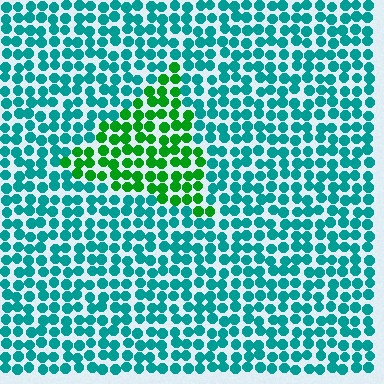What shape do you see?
I see a triangle.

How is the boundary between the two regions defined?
The boundary is defined purely by a slight shift in hue (about 49 degrees). Spacing, size, and orientation are identical on both sides.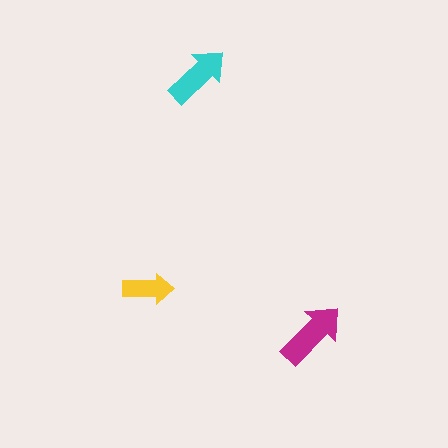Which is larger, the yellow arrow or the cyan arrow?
The cyan one.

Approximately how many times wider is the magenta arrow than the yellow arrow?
About 1.5 times wider.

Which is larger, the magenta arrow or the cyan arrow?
The magenta one.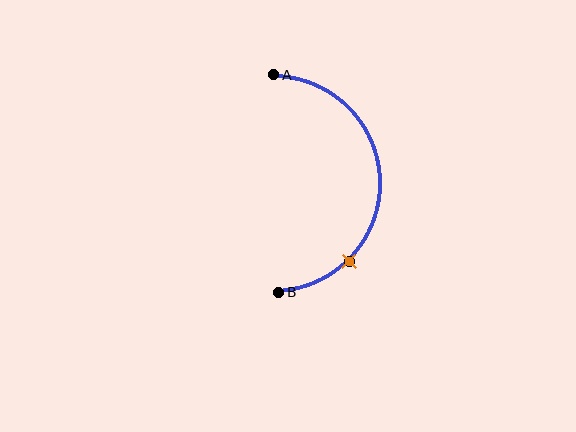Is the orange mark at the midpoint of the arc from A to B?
No. The orange mark lies on the arc but is closer to endpoint B. The arc midpoint would be at the point on the curve equidistant along the arc from both A and B.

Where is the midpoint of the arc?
The arc midpoint is the point on the curve farthest from the straight line joining A and B. It sits to the right of that line.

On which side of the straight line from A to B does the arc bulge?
The arc bulges to the right of the straight line connecting A and B.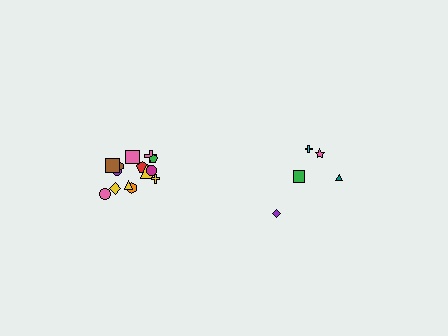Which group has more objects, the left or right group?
The left group.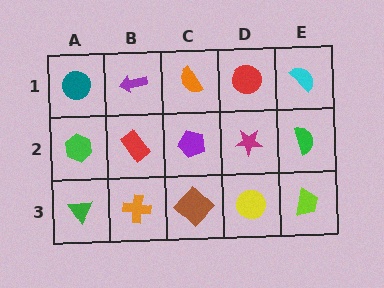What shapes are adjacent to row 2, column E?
A cyan semicircle (row 1, column E), a lime trapezoid (row 3, column E), a magenta star (row 2, column D).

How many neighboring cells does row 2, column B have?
4.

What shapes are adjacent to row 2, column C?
An orange semicircle (row 1, column C), a brown diamond (row 3, column C), a red rectangle (row 2, column B), a magenta star (row 2, column D).